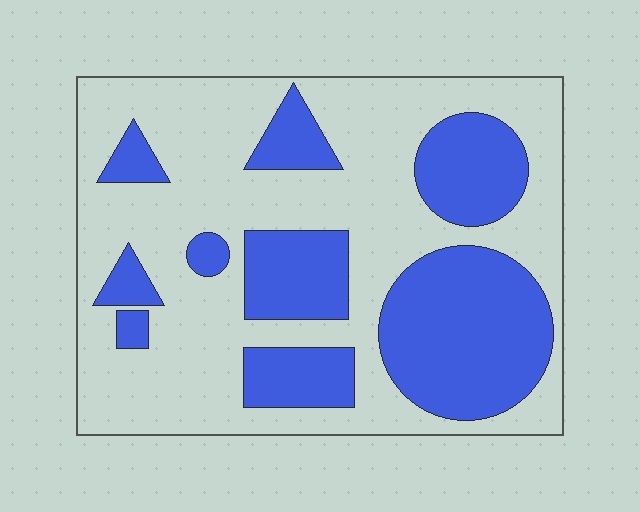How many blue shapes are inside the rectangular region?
9.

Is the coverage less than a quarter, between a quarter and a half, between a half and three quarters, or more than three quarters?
Between a quarter and a half.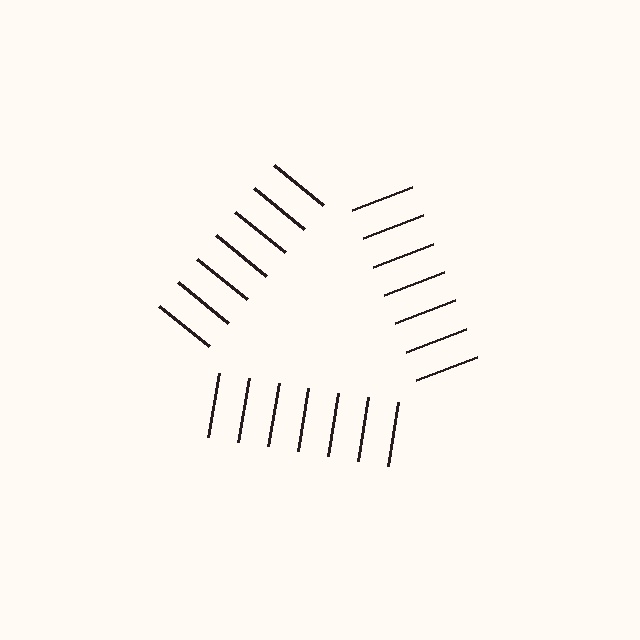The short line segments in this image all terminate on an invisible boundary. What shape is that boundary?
An illusory triangle — the line segments terminate on its edges but no continuous stroke is drawn.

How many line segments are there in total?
21 — 7 along each of the 3 edges.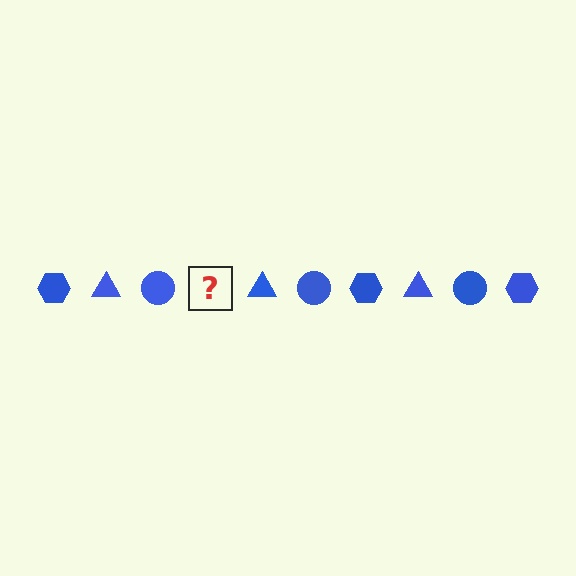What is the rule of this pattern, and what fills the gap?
The rule is that the pattern cycles through hexagon, triangle, circle shapes in blue. The gap should be filled with a blue hexagon.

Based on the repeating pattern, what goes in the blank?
The blank should be a blue hexagon.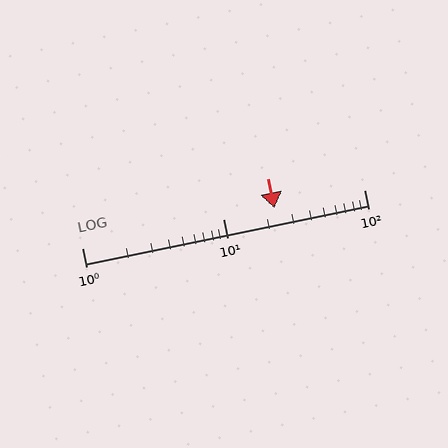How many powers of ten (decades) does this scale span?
The scale spans 2 decades, from 1 to 100.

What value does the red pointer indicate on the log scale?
The pointer indicates approximately 23.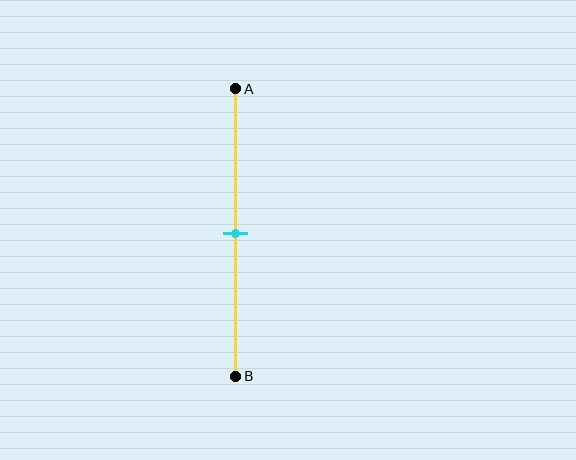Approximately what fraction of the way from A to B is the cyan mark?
The cyan mark is approximately 50% of the way from A to B.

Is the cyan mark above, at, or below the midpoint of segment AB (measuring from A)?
The cyan mark is approximately at the midpoint of segment AB.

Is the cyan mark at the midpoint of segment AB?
Yes, the mark is approximately at the midpoint.